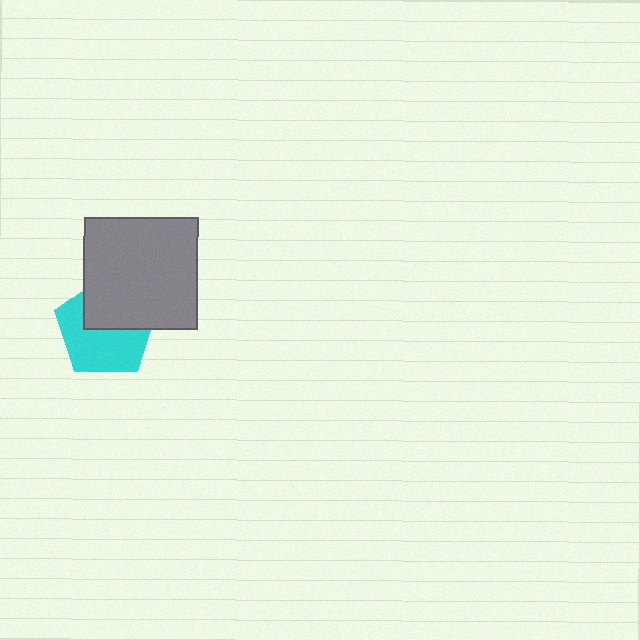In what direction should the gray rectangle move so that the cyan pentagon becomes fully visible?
The gray rectangle should move up. That is the shortest direction to clear the overlap and leave the cyan pentagon fully visible.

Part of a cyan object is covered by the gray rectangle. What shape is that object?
It is a pentagon.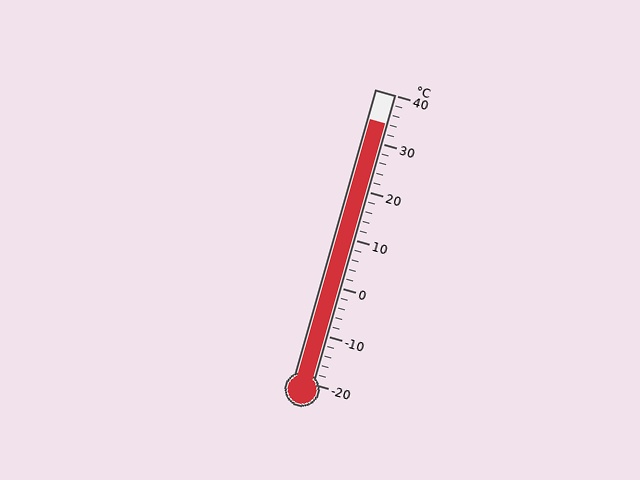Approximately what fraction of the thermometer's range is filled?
The thermometer is filled to approximately 90% of its range.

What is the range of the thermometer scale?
The thermometer scale ranges from -20°C to 40°C.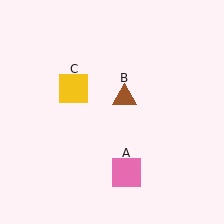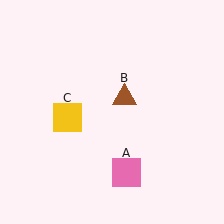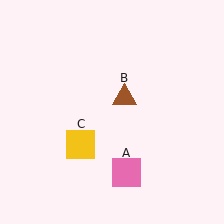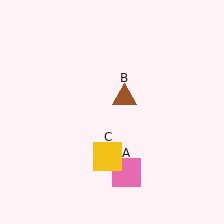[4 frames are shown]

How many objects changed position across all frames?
1 object changed position: yellow square (object C).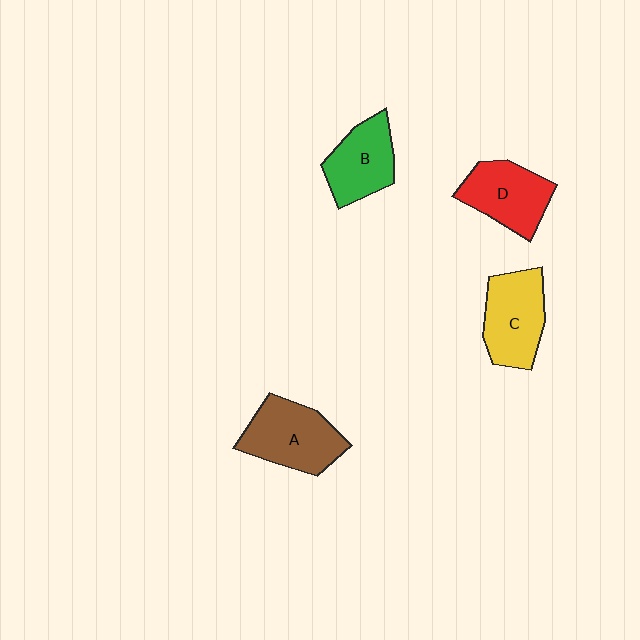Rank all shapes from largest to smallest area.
From largest to smallest: A (brown), C (yellow), D (red), B (green).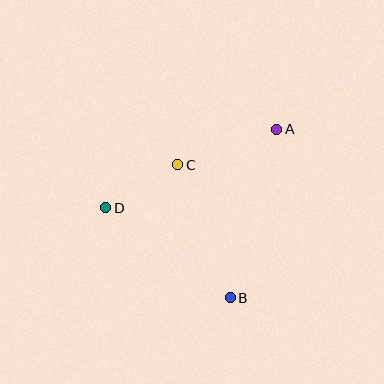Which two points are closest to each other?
Points C and D are closest to each other.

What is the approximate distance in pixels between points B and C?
The distance between B and C is approximately 143 pixels.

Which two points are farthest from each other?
Points A and D are farthest from each other.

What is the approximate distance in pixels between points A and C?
The distance between A and C is approximately 105 pixels.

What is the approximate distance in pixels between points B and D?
The distance between B and D is approximately 154 pixels.